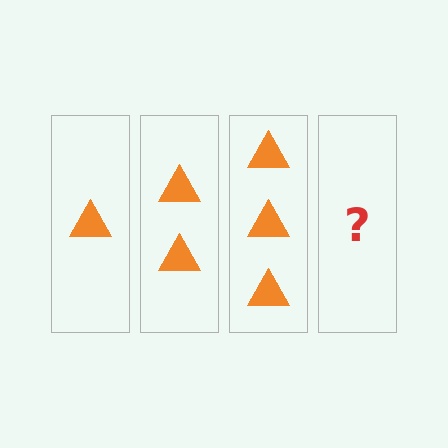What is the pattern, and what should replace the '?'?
The pattern is that each step adds one more triangle. The '?' should be 4 triangles.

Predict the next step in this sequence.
The next step is 4 triangles.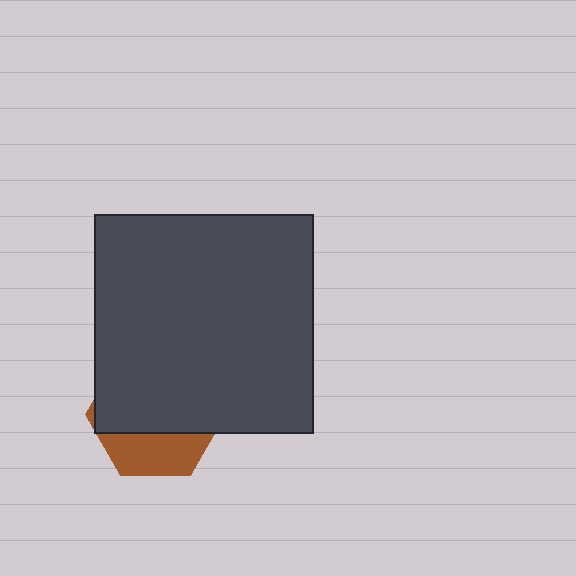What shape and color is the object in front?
The object in front is a dark gray square.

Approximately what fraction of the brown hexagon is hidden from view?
Roughly 68% of the brown hexagon is hidden behind the dark gray square.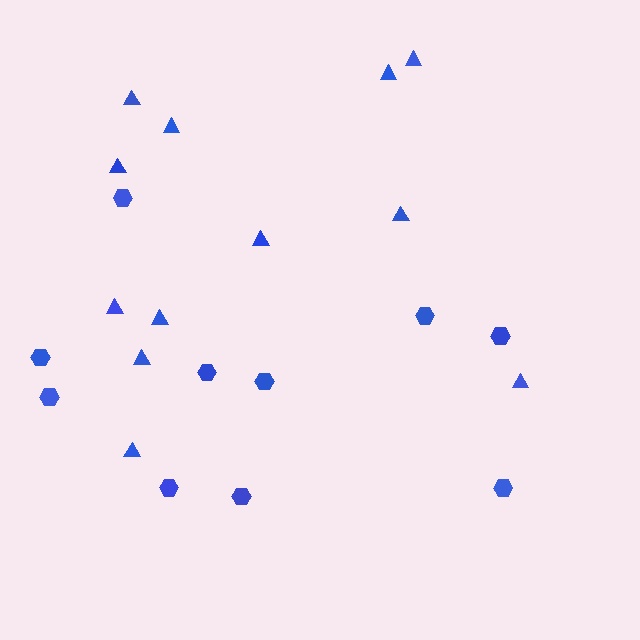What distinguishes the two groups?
There are 2 groups: one group of hexagons (10) and one group of triangles (12).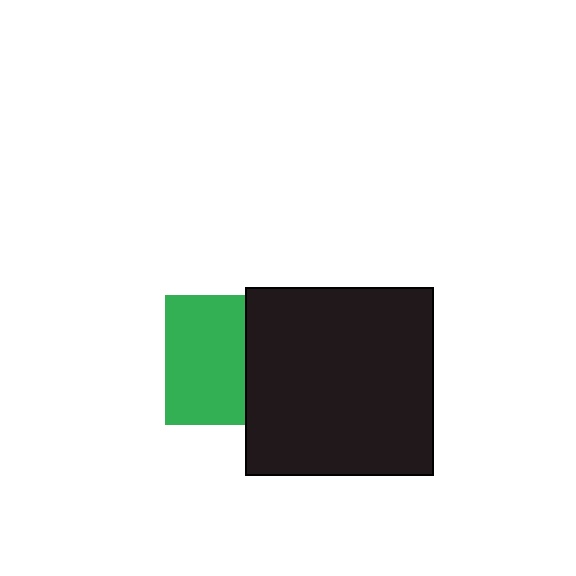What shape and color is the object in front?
The object in front is a black square.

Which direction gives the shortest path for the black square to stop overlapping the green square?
Moving right gives the shortest separation.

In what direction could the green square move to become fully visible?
The green square could move left. That would shift it out from behind the black square entirely.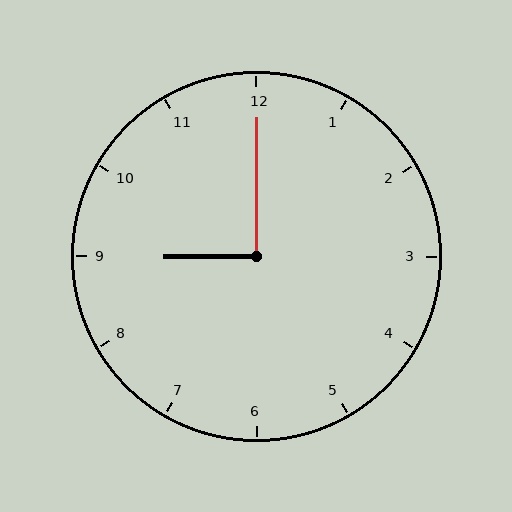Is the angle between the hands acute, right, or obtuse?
It is right.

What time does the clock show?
9:00.